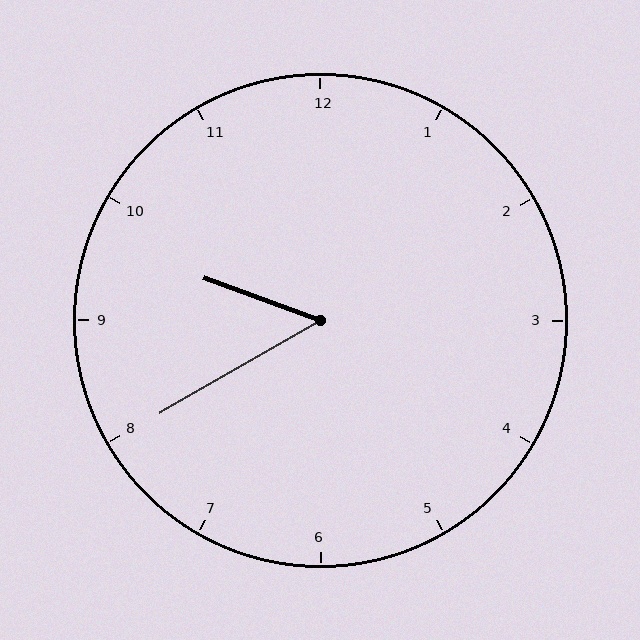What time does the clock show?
9:40.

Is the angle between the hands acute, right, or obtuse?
It is acute.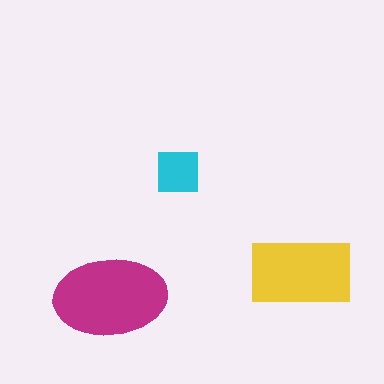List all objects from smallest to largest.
The cyan square, the yellow rectangle, the magenta ellipse.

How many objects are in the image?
There are 3 objects in the image.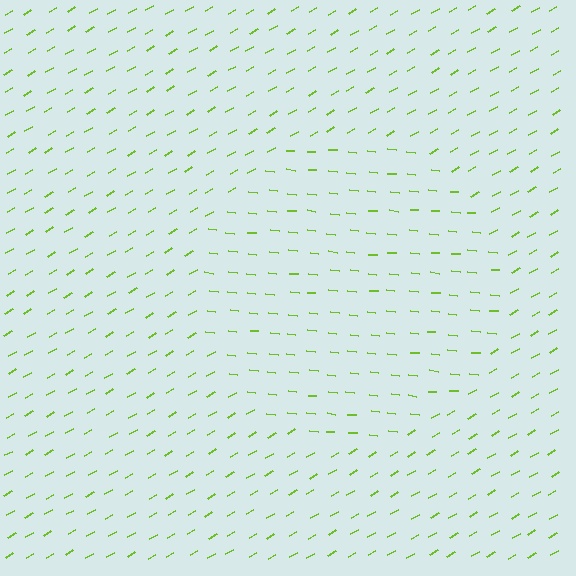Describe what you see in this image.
The image is filled with small lime line segments. A circle region in the image has lines oriented differently from the surrounding lines, creating a visible texture boundary.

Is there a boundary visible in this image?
Yes, there is a texture boundary formed by a change in line orientation.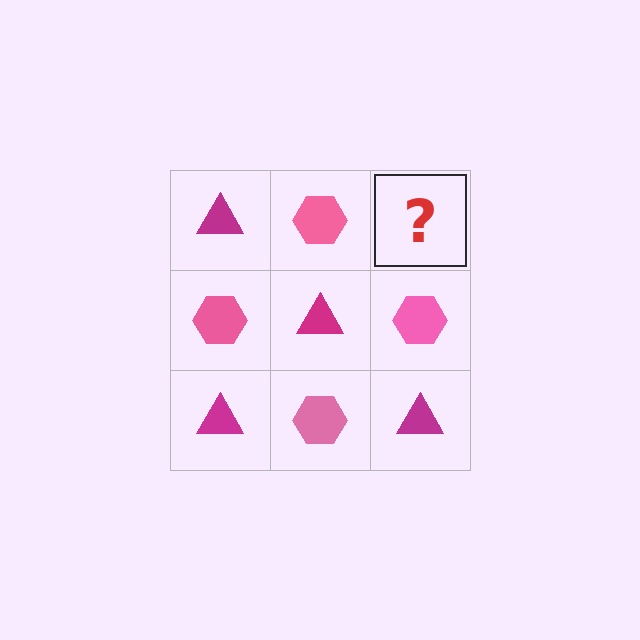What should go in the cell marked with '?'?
The missing cell should contain a magenta triangle.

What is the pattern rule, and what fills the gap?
The rule is that it alternates magenta triangle and pink hexagon in a checkerboard pattern. The gap should be filled with a magenta triangle.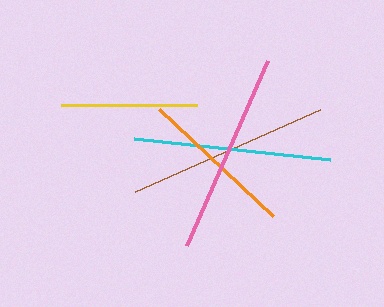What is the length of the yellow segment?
The yellow segment is approximately 136 pixels long.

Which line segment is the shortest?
The yellow line is the shortest at approximately 136 pixels.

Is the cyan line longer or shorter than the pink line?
The pink line is longer than the cyan line.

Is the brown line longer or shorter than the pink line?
The brown line is longer than the pink line.